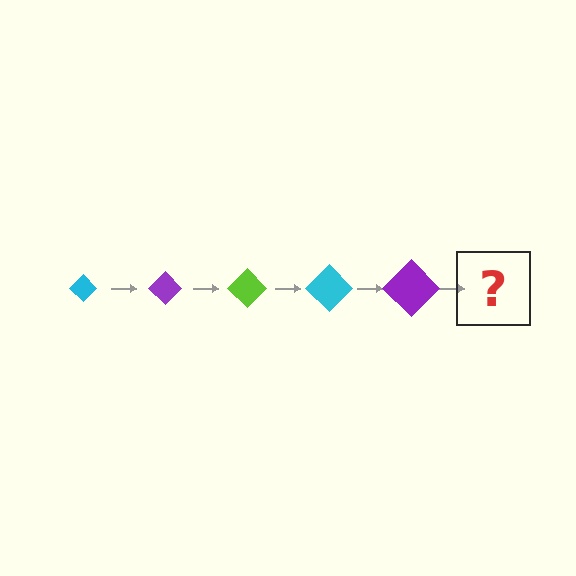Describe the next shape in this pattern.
It should be a lime diamond, larger than the previous one.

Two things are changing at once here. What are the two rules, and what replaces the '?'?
The two rules are that the diamond grows larger each step and the color cycles through cyan, purple, and lime. The '?' should be a lime diamond, larger than the previous one.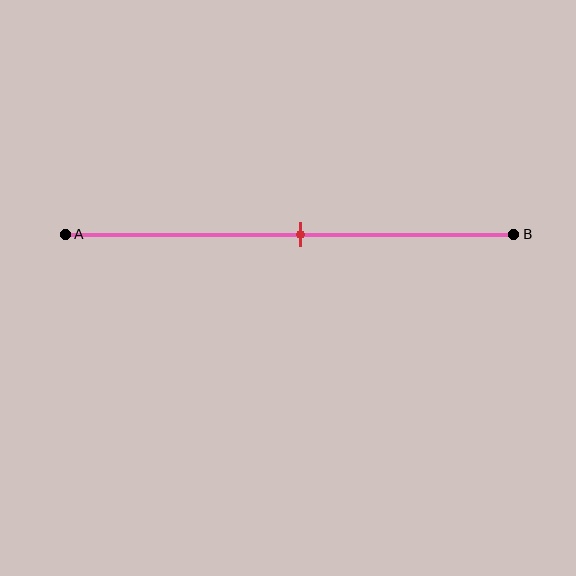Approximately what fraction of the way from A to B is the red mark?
The red mark is approximately 50% of the way from A to B.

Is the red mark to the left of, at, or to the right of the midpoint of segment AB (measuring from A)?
The red mark is approximately at the midpoint of segment AB.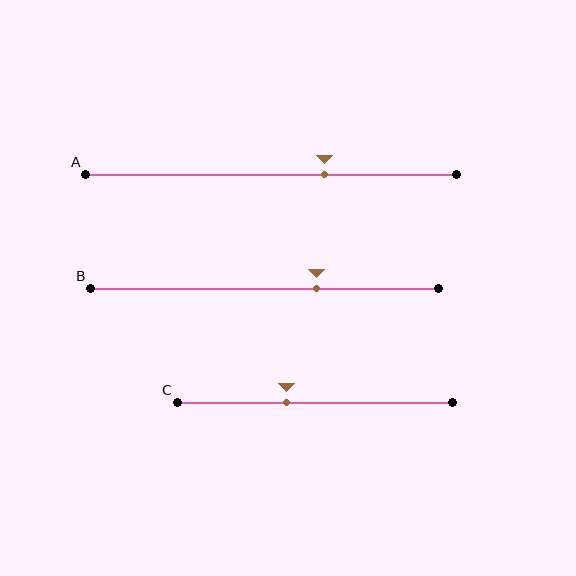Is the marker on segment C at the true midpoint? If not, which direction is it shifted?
No, the marker on segment C is shifted to the left by about 10% of the segment length.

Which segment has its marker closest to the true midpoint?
Segment C has its marker closest to the true midpoint.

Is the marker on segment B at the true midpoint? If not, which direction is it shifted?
No, the marker on segment B is shifted to the right by about 15% of the segment length.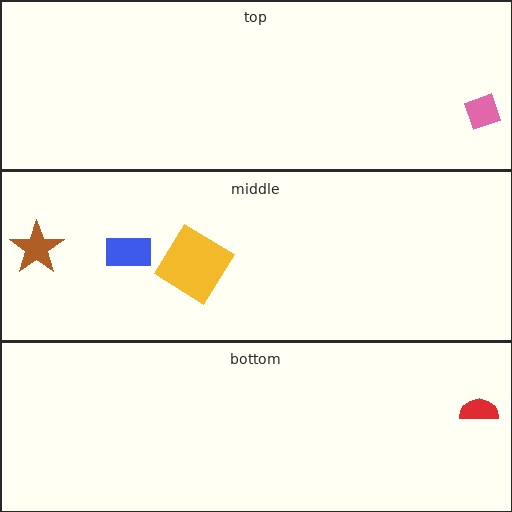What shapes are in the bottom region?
The red semicircle.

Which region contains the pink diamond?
The top region.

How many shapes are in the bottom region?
1.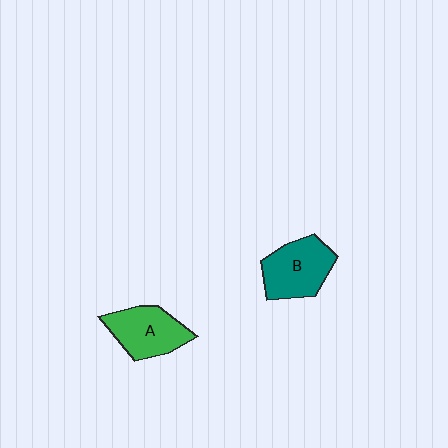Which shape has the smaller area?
Shape A (green).